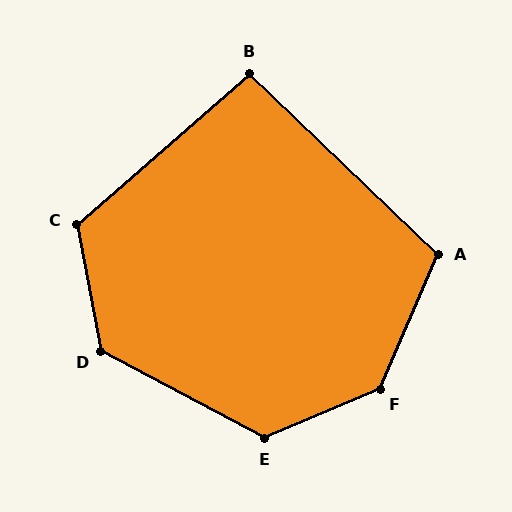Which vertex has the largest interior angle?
F, at approximately 136 degrees.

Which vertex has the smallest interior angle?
B, at approximately 95 degrees.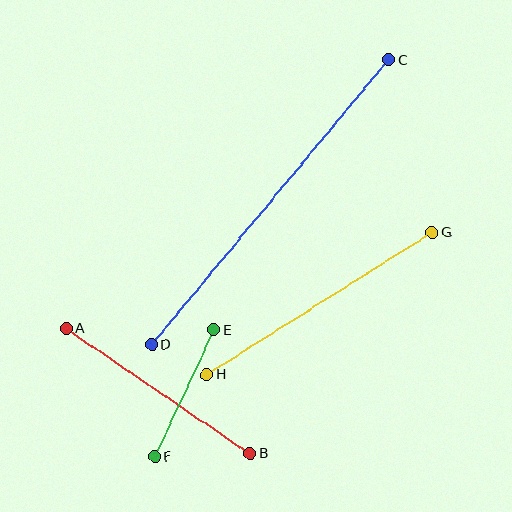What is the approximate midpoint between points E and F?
The midpoint is at approximately (184, 393) pixels.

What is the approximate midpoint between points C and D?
The midpoint is at approximately (270, 202) pixels.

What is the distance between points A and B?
The distance is approximately 222 pixels.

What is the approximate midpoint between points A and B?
The midpoint is at approximately (158, 391) pixels.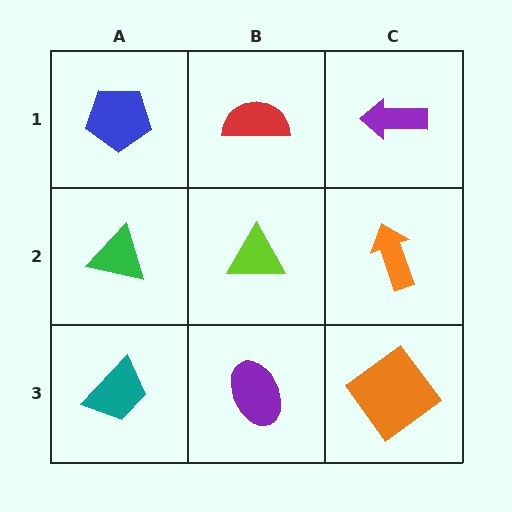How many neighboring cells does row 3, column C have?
2.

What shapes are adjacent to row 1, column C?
An orange arrow (row 2, column C), a red semicircle (row 1, column B).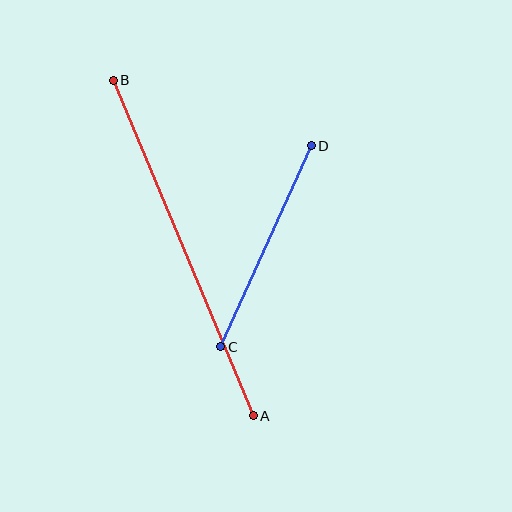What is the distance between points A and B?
The distance is approximately 364 pixels.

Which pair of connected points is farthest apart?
Points A and B are farthest apart.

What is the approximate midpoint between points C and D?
The midpoint is at approximately (266, 246) pixels.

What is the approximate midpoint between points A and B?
The midpoint is at approximately (183, 248) pixels.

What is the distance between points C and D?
The distance is approximately 221 pixels.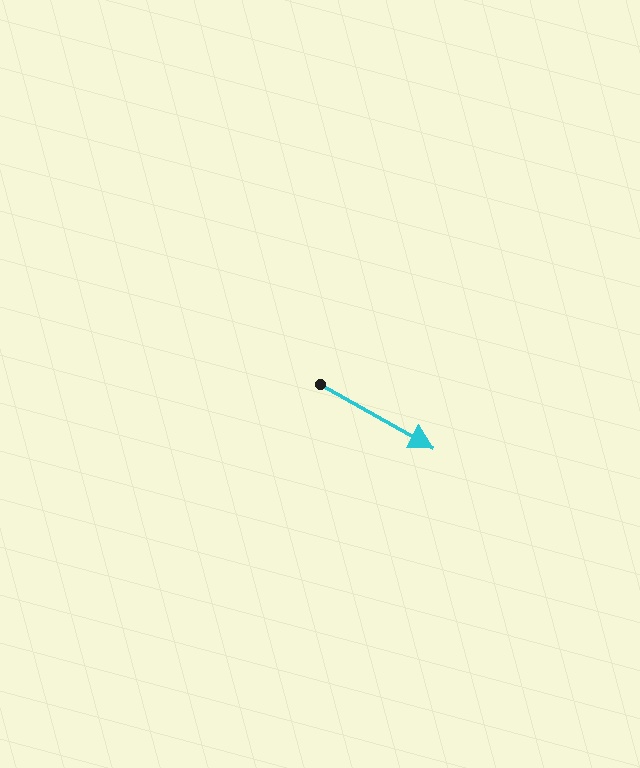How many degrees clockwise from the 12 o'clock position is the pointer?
Approximately 119 degrees.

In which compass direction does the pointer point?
Southeast.